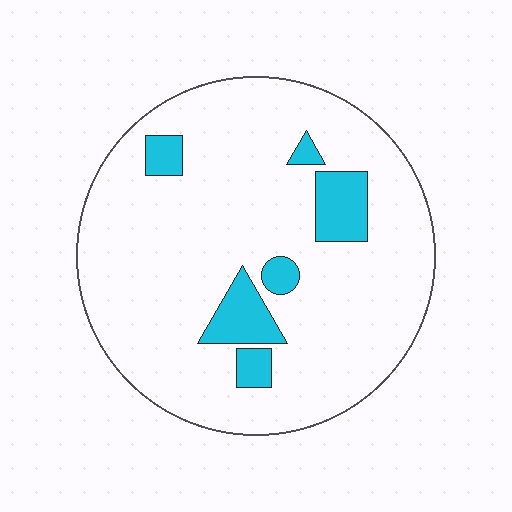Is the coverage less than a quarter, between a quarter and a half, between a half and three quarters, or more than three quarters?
Less than a quarter.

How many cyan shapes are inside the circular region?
6.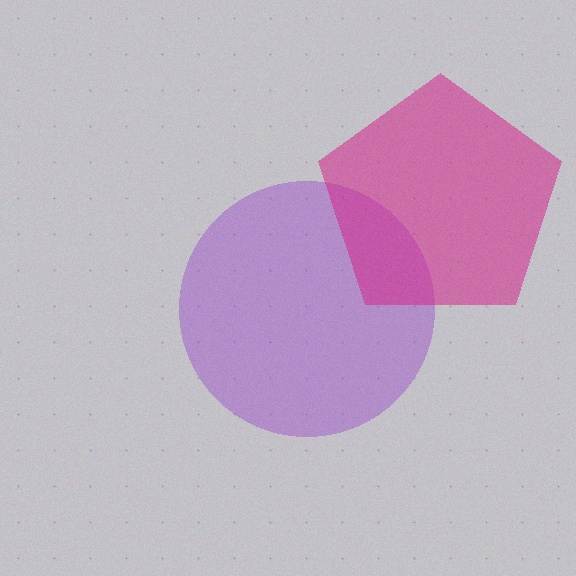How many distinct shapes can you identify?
There are 2 distinct shapes: a purple circle, a magenta pentagon.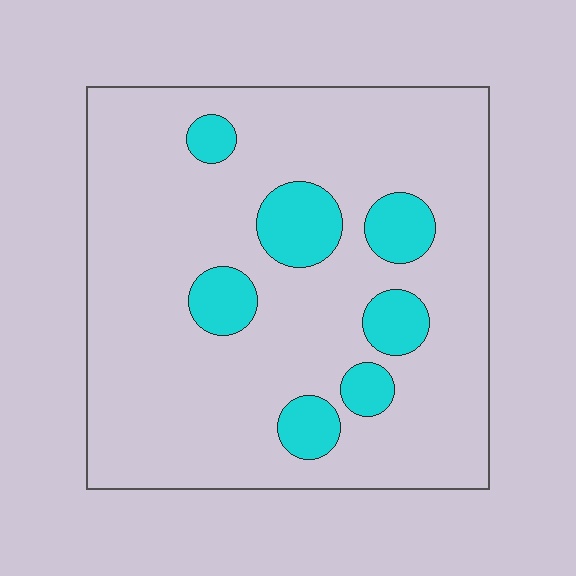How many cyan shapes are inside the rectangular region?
7.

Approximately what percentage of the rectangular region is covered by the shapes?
Approximately 15%.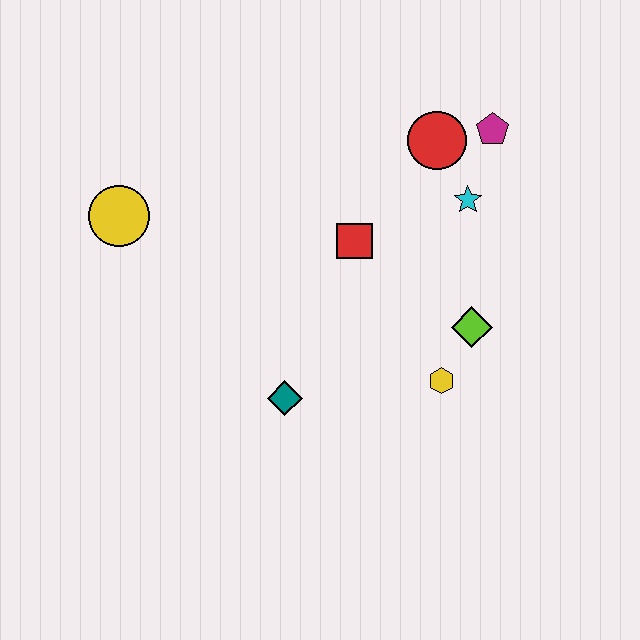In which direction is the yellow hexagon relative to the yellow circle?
The yellow hexagon is to the right of the yellow circle.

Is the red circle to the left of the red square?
No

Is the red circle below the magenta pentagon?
Yes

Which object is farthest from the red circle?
The yellow circle is farthest from the red circle.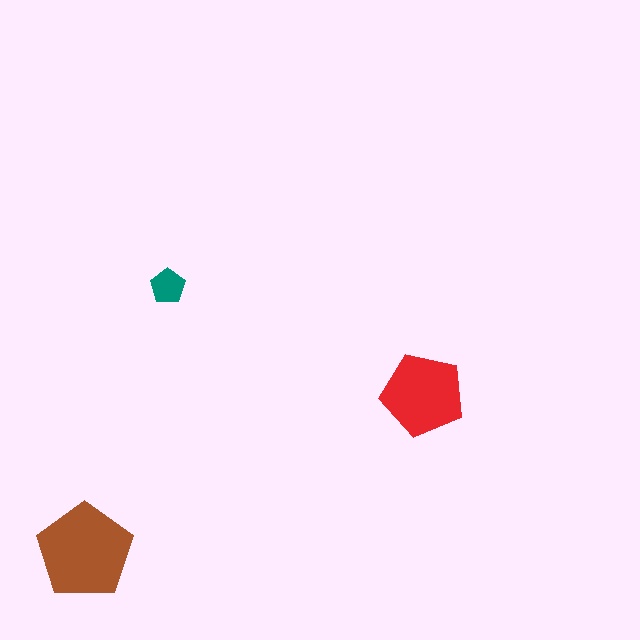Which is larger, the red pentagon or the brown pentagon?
The brown one.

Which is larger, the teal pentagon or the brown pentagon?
The brown one.